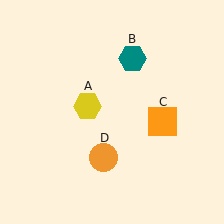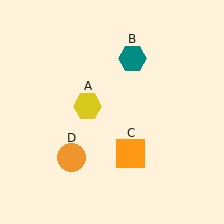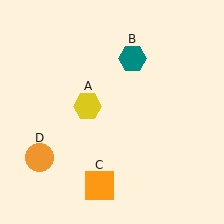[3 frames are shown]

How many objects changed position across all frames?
2 objects changed position: orange square (object C), orange circle (object D).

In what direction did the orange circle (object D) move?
The orange circle (object D) moved left.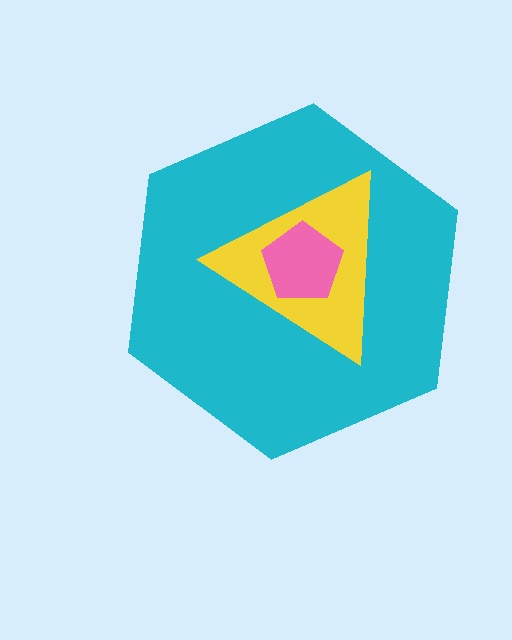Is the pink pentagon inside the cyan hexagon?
Yes.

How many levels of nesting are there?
3.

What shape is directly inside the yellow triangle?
The pink pentagon.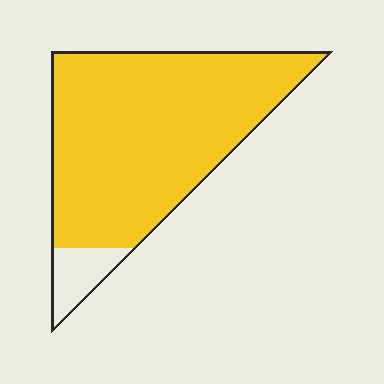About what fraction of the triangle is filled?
About nine tenths (9/10).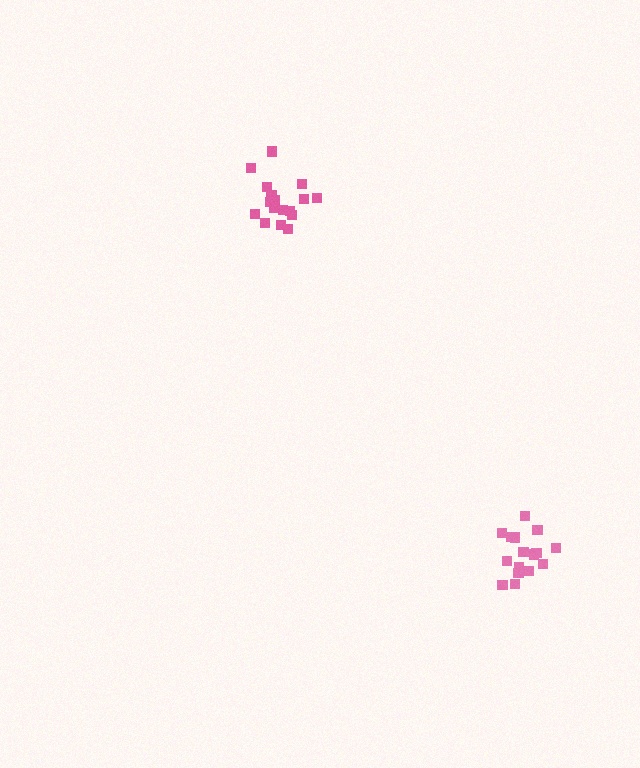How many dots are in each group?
Group 1: 18 dots, Group 2: 16 dots (34 total).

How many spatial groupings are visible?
There are 2 spatial groupings.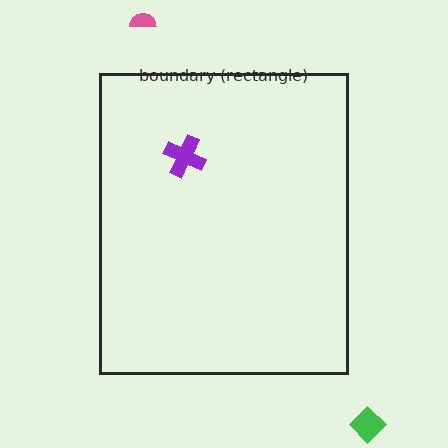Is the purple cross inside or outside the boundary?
Inside.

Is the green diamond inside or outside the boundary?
Outside.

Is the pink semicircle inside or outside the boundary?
Outside.